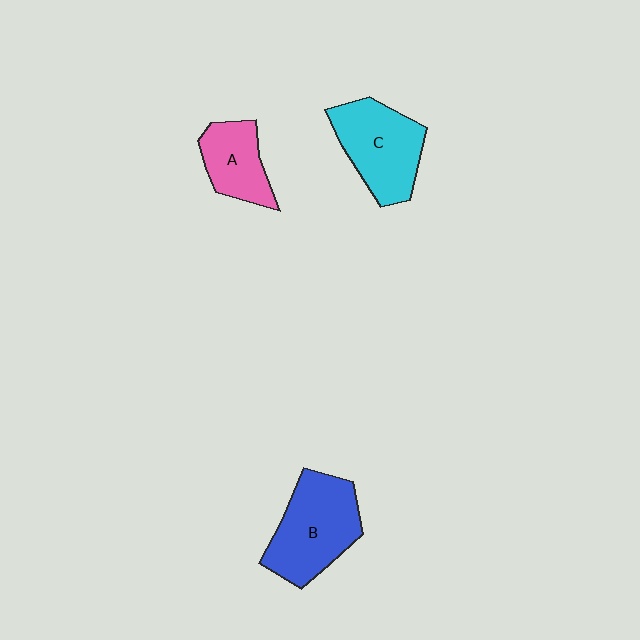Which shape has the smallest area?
Shape A (pink).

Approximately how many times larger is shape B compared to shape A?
Approximately 1.6 times.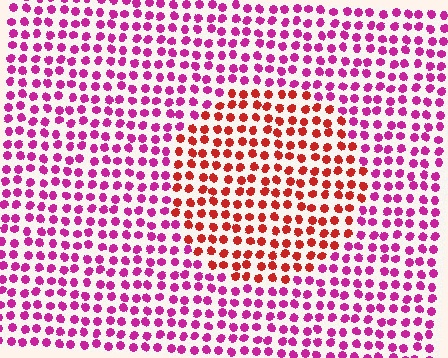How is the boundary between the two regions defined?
The boundary is defined purely by a slight shift in hue (about 45 degrees). Spacing, size, and orientation are identical on both sides.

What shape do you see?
I see a circle.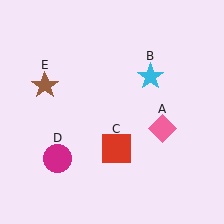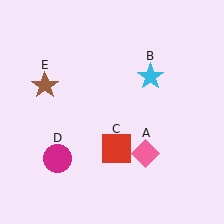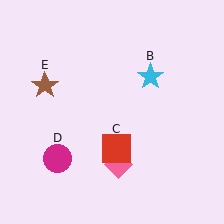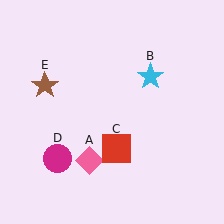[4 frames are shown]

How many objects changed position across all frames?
1 object changed position: pink diamond (object A).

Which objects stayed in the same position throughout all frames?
Cyan star (object B) and red square (object C) and magenta circle (object D) and brown star (object E) remained stationary.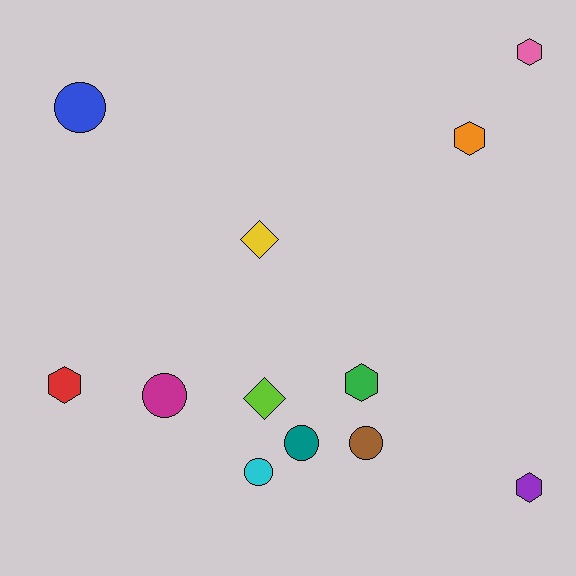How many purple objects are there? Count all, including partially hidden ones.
There is 1 purple object.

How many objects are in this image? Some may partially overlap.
There are 12 objects.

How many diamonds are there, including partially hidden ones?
There are 2 diamonds.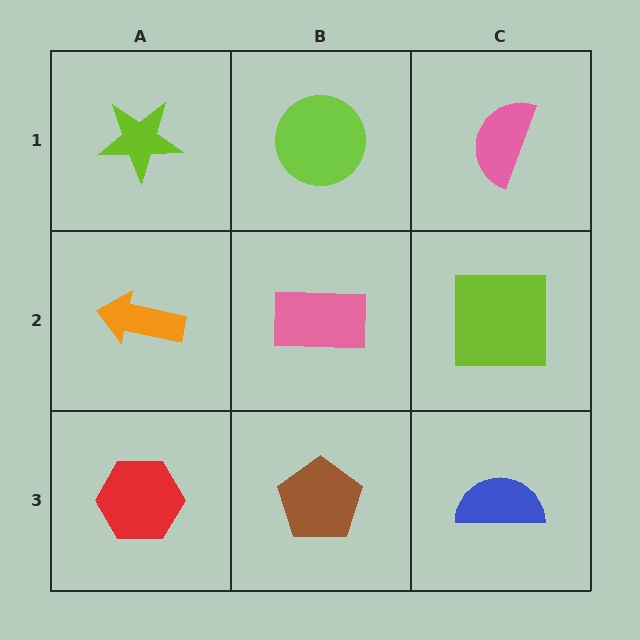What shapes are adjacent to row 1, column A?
An orange arrow (row 2, column A), a lime circle (row 1, column B).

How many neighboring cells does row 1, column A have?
2.